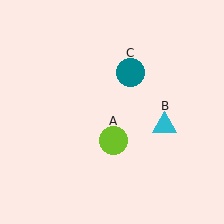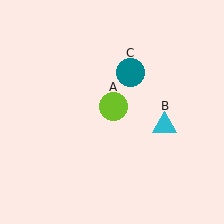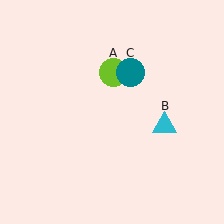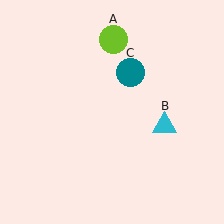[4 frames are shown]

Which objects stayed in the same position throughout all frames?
Cyan triangle (object B) and teal circle (object C) remained stationary.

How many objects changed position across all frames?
1 object changed position: lime circle (object A).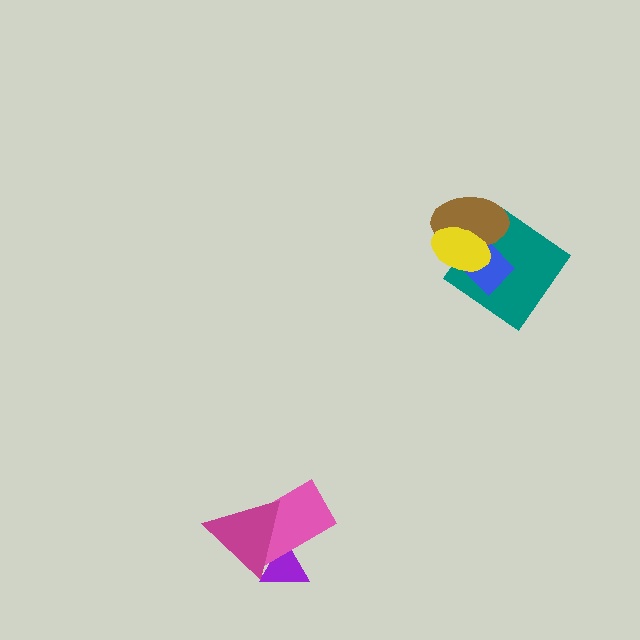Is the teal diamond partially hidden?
Yes, it is partially covered by another shape.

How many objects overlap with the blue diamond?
3 objects overlap with the blue diamond.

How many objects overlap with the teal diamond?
3 objects overlap with the teal diamond.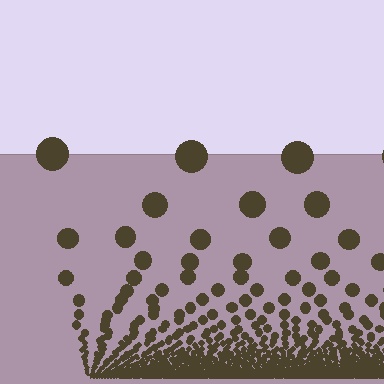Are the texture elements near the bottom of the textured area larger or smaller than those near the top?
Smaller. The gradient is inverted — elements near the bottom are smaller and denser.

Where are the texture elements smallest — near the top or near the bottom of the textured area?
Near the bottom.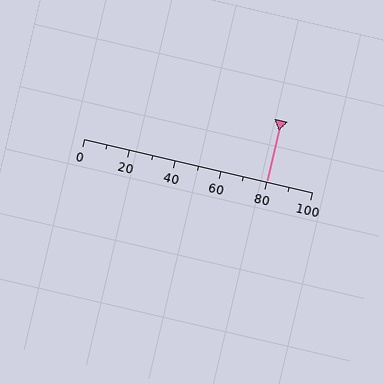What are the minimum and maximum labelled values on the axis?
The axis runs from 0 to 100.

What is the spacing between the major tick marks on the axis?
The major ticks are spaced 20 apart.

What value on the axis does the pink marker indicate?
The marker indicates approximately 80.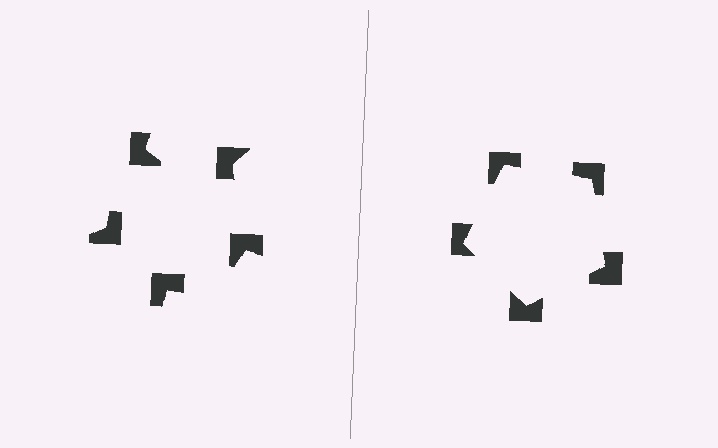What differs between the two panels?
The notched squares are positioned identically on both sides; only the wedge orientations differ. On the right they align to a pentagon; on the left they are misaligned.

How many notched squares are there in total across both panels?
10 — 5 on each side.